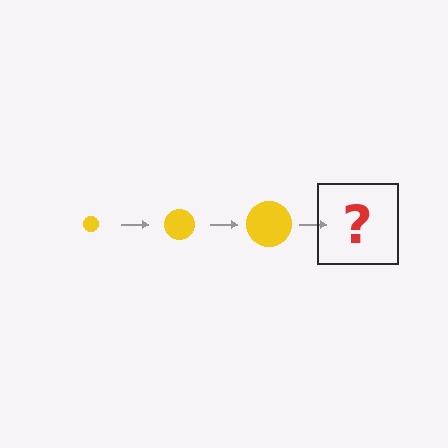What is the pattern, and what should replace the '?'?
The pattern is that the circle gets progressively larger each step. The '?' should be a yellow circle, larger than the previous one.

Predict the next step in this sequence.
The next step is a yellow circle, larger than the previous one.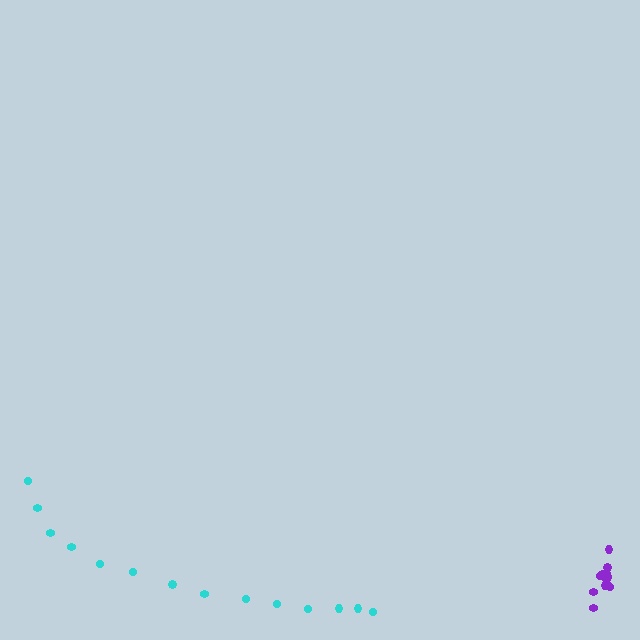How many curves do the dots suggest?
There are 2 distinct paths.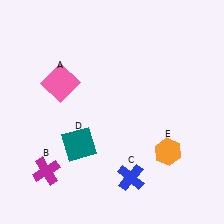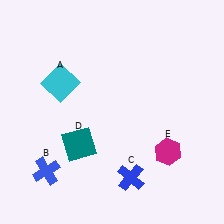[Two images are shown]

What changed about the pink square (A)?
In Image 1, A is pink. In Image 2, it changed to cyan.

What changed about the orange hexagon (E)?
In Image 1, E is orange. In Image 2, it changed to magenta.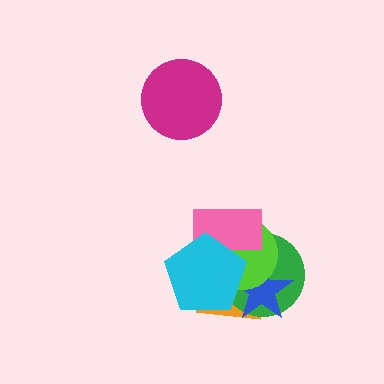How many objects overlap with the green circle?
5 objects overlap with the green circle.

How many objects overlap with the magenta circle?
0 objects overlap with the magenta circle.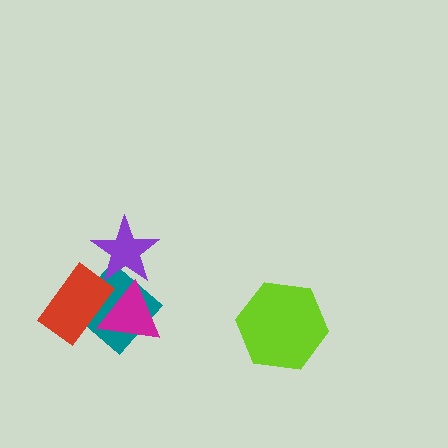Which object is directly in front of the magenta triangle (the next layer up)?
The purple star is directly in front of the magenta triangle.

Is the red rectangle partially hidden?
No, no other shape covers it.